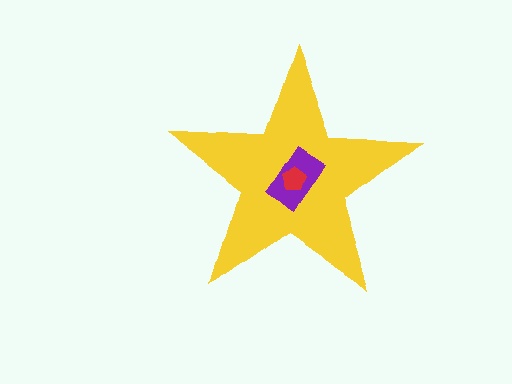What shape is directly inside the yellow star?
The purple rectangle.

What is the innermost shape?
The red pentagon.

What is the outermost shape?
The yellow star.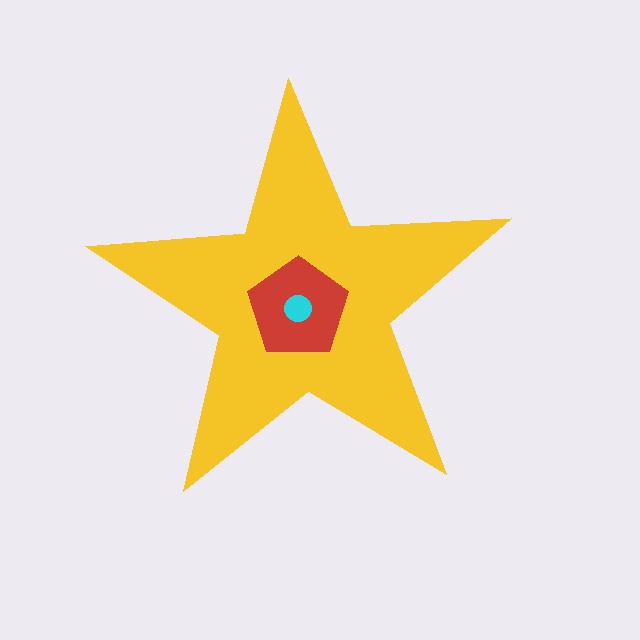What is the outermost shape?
The yellow star.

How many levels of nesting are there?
3.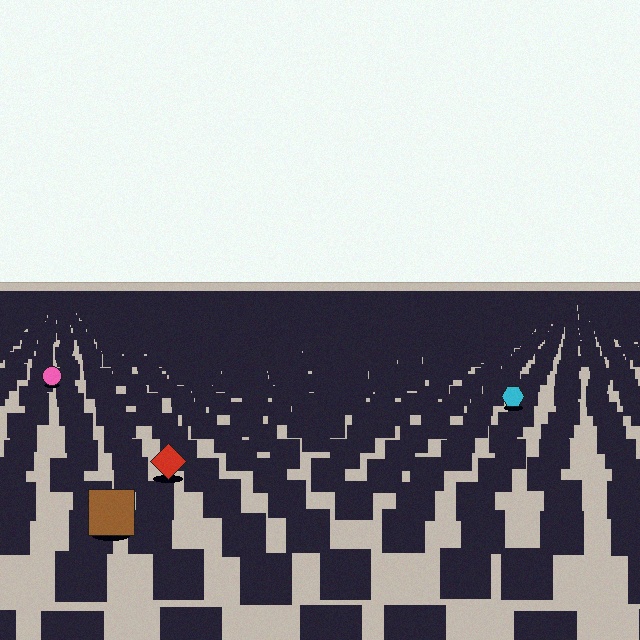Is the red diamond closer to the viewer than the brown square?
No. The brown square is closer — you can tell from the texture gradient: the ground texture is coarser near it.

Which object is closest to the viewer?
The brown square is closest. The texture marks near it are larger and more spread out.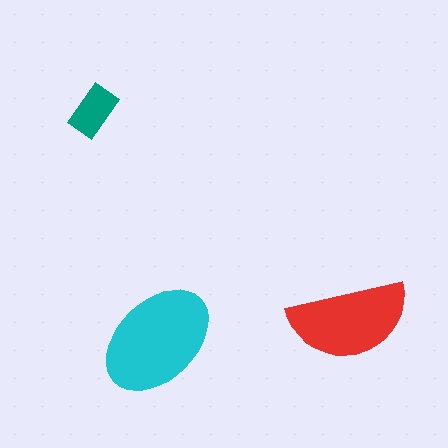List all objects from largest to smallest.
The cyan ellipse, the red semicircle, the teal rectangle.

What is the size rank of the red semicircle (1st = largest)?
2nd.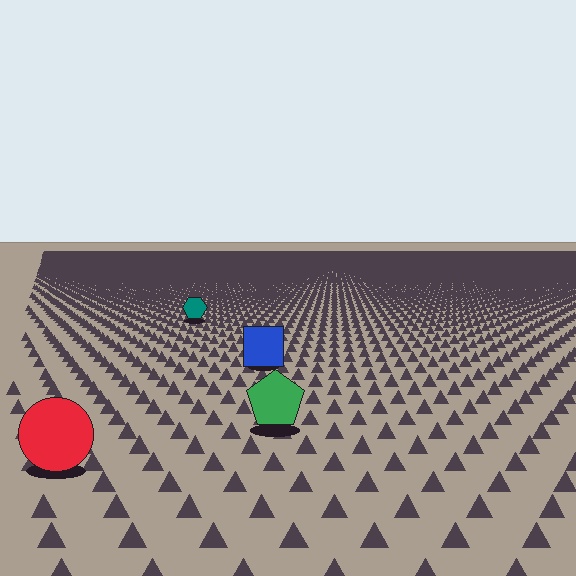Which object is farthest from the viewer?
The teal hexagon is farthest from the viewer. It appears smaller and the ground texture around it is denser.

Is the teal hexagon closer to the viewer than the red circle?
No. The red circle is closer — you can tell from the texture gradient: the ground texture is coarser near it.